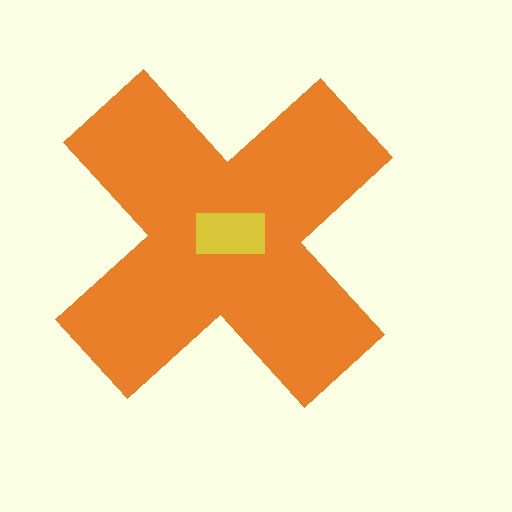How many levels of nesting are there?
2.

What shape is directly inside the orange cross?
The yellow rectangle.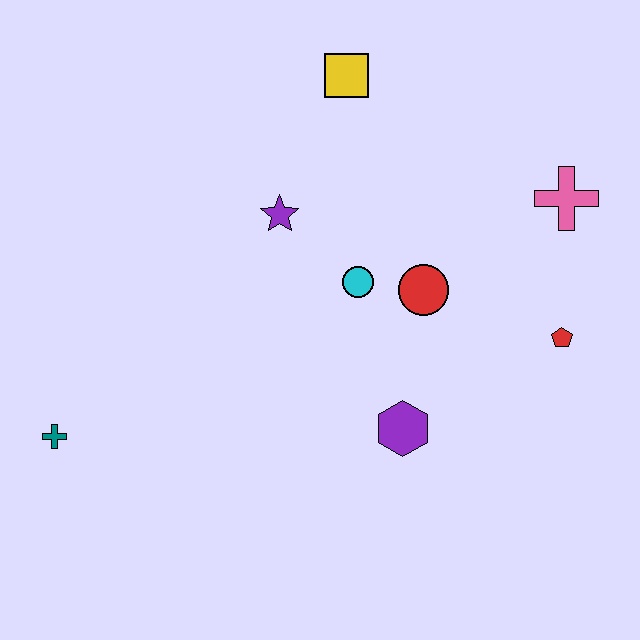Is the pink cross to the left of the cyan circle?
No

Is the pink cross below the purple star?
No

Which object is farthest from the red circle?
The teal cross is farthest from the red circle.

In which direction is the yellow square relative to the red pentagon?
The yellow square is above the red pentagon.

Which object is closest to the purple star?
The cyan circle is closest to the purple star.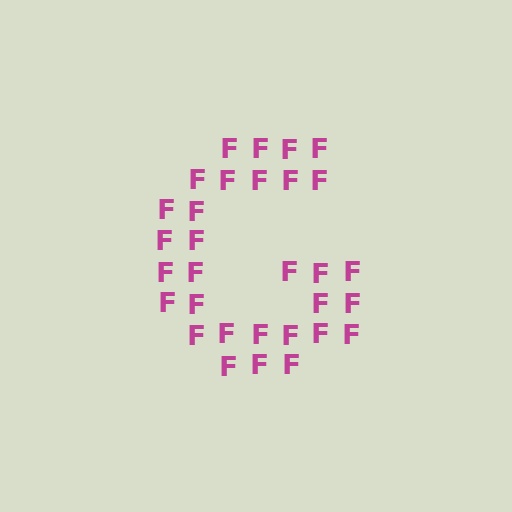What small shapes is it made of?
It is made of small letter F's.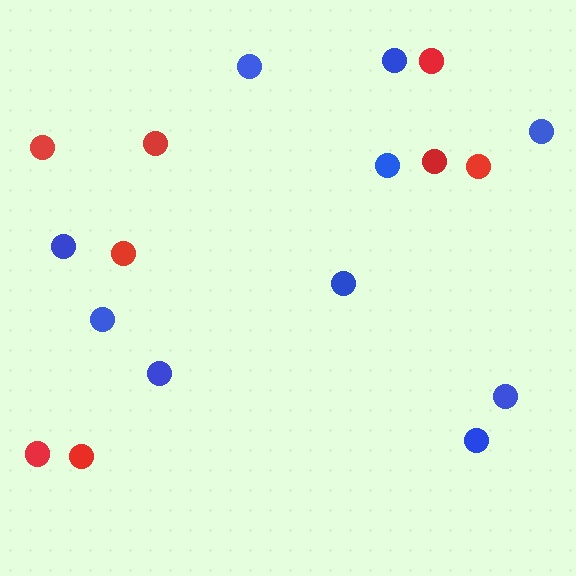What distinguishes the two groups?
There are 2 groups: one group of blue circles (10) and one group of red circles (8).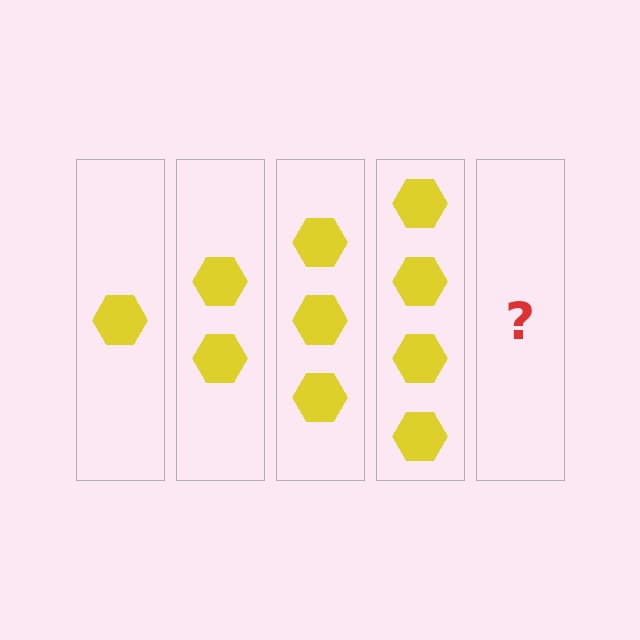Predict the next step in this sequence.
The next step is 5 hexagons.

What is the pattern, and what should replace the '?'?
The pattern is that each step adds one more hexagon. The '?' should be 5 hexagons.